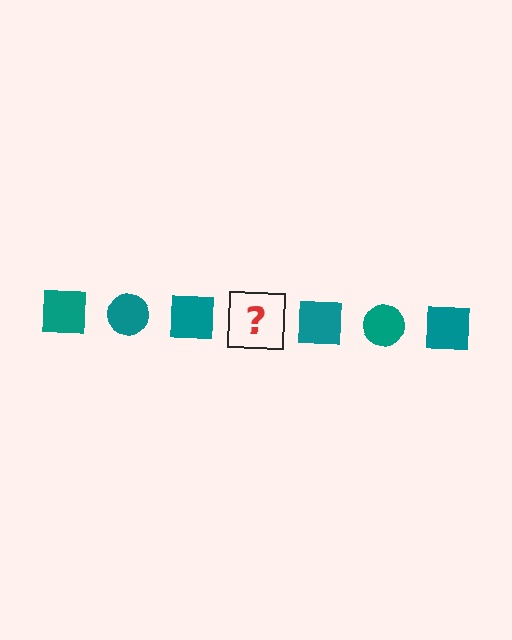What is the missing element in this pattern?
The missing element is a teal circle.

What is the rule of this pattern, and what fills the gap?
The rule is that the pattern cycles through square, circle shapes in teal. The gap should be filled with a teal circle.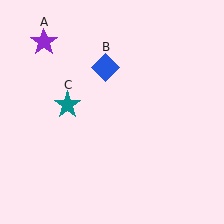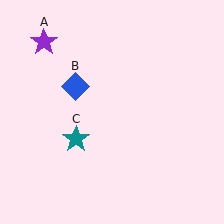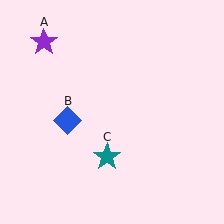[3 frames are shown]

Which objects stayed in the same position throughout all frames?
Purple star (object A) remained stationary.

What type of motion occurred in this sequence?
The blue diamond (object B), teal star (object C) rotated counterclockwise around the center of the scene.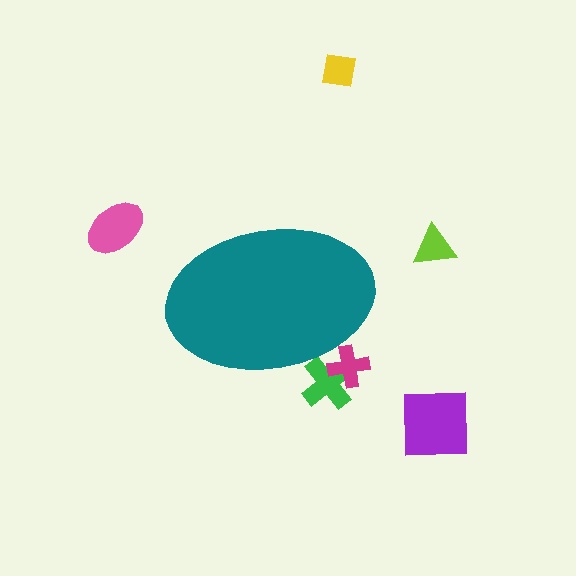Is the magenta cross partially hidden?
Yes, the magenta cross is partially hidden behind the teal ellipse.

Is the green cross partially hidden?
Yes, the green cross is partially hidden behind the teal ellipse.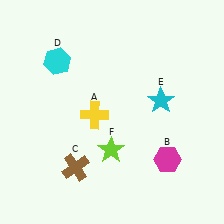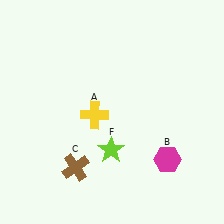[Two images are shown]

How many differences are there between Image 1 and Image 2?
There are 2 differences between the two images.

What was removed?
The cyan hexagon (D), the cyan star (E) were removed in Image 2.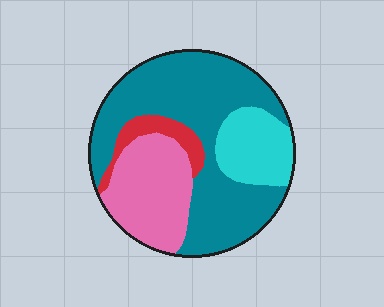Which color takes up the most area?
Teal, at roughly 55%.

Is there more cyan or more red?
Cyan.